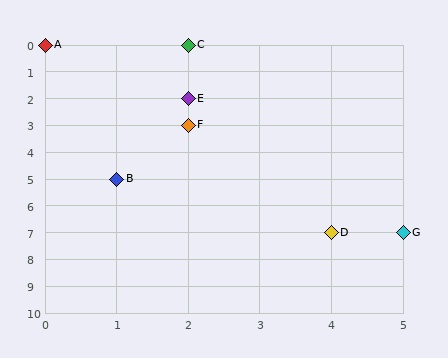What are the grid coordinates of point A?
Point A is at grid coordinates (0, 0).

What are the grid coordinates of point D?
Point D is at grid coordinates (4, 7).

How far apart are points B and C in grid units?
Points B and C are 1 column and 5 rows apart (about 5.1 grid units diagonally).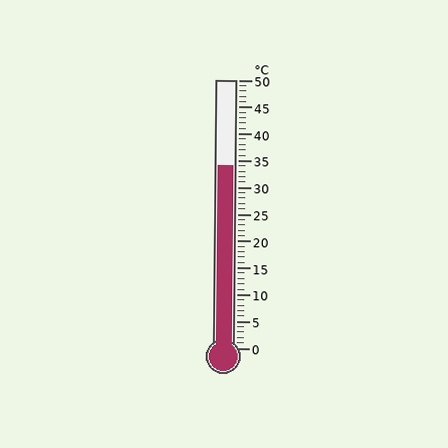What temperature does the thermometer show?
The thermometer shows approximately 34°C.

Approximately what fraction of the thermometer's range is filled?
The thermometer is filled to approximately 70% of its range.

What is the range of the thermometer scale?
The thermometer scale ranges from 0°C to 50°C.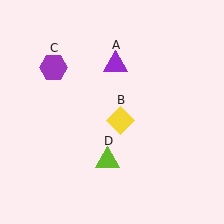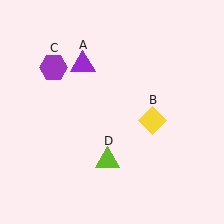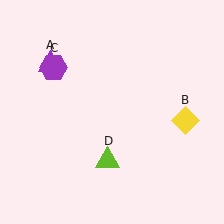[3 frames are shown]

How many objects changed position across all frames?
2 objects changed position: purple triangle (object A), yellow diamond (object B).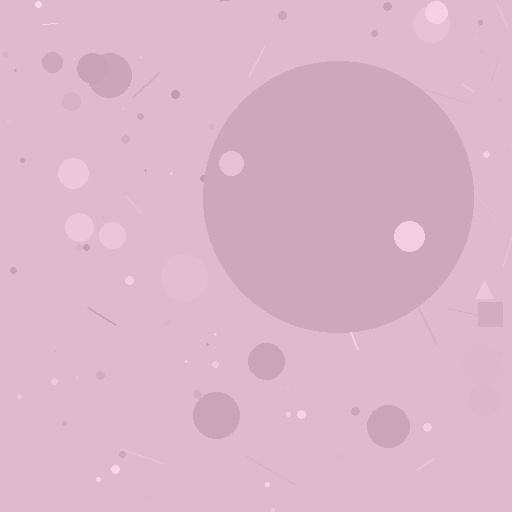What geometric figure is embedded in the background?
A circle is embedded in the background.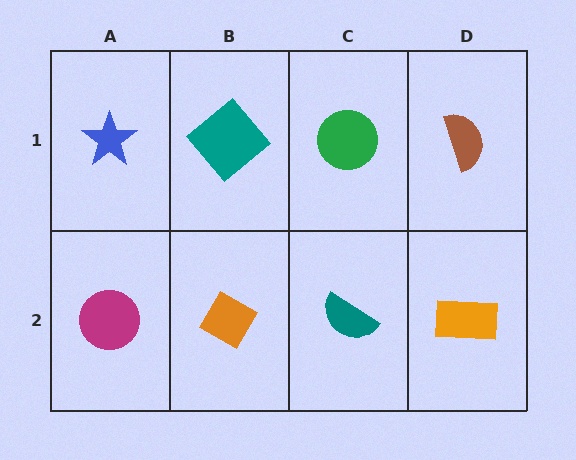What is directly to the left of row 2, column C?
An orange diamond.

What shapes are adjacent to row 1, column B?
An orange diamond (row 2, column B), a blue star (row 1, column A), a green circle (row 1, column C).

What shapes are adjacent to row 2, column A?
A blue star (row 1, column A), an orange diamond (row 2, column B).